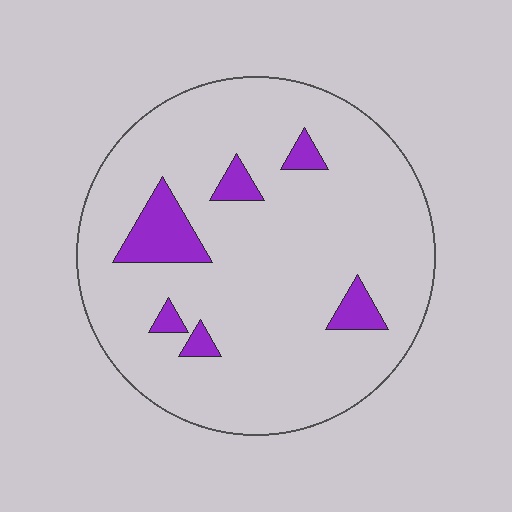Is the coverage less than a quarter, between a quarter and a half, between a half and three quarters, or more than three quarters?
Less than a quarter.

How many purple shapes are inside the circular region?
6.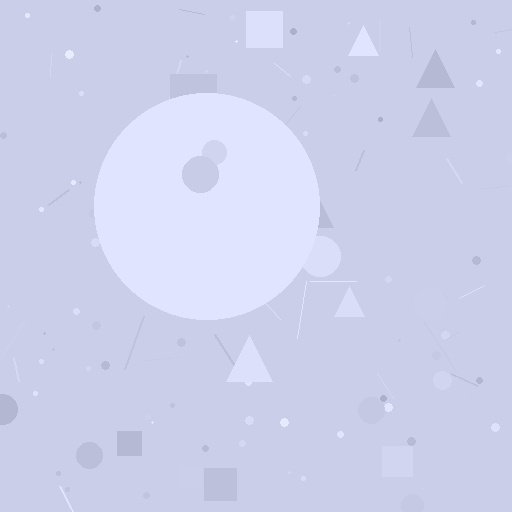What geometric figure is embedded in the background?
A circle is embedded in the background.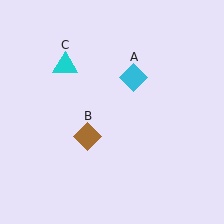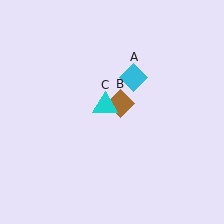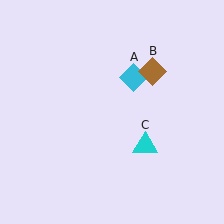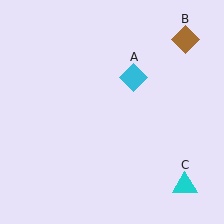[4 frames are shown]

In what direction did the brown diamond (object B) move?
The brown diamond (object B) moved up and to the right.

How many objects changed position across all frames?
2 objects changed position: brown diamond (object B), cyan triangle (object C).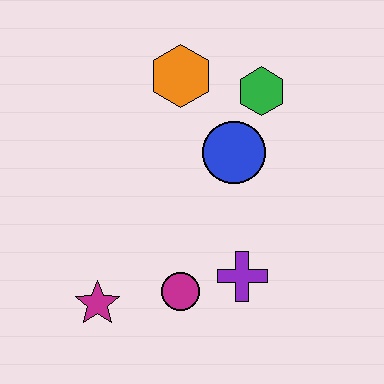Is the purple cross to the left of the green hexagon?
Yes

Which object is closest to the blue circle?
The green hexagon is closest to the blue circle.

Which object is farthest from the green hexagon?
The magenta star is farthest from the green hexagon.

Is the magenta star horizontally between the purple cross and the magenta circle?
No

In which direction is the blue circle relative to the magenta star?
The blue circle is above the magenta star.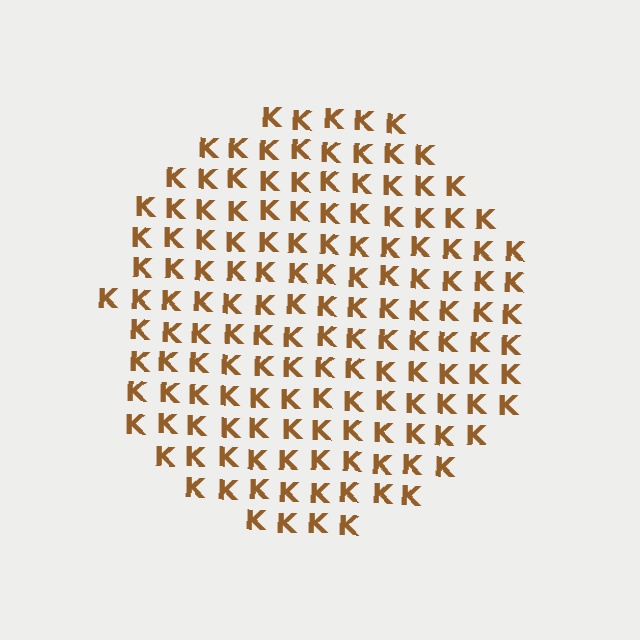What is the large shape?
The large shape is a circle.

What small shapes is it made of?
It is made of small letter K's.